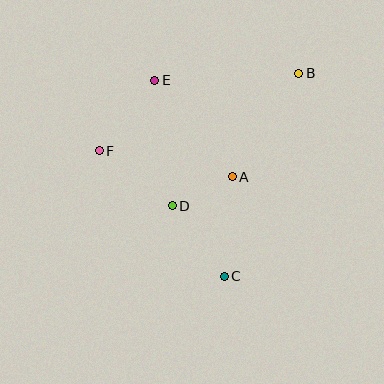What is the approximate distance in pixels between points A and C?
The distance between A and C is approximately 100 pixels.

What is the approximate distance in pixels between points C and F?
The distance between C and F is approximately 177 pixels.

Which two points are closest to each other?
Points A and D are closest to each other.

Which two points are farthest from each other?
Points B and C are farthest from each other.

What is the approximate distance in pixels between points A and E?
The distance between A and E is approximately 124 pixels.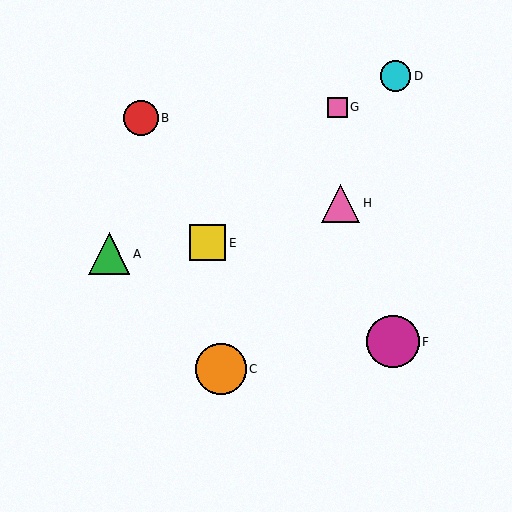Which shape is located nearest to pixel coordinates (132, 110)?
The red circle (labeled B) at (141, 118) is nearest to that location.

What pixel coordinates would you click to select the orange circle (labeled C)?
Click at (221, 369) to select the orange circle C.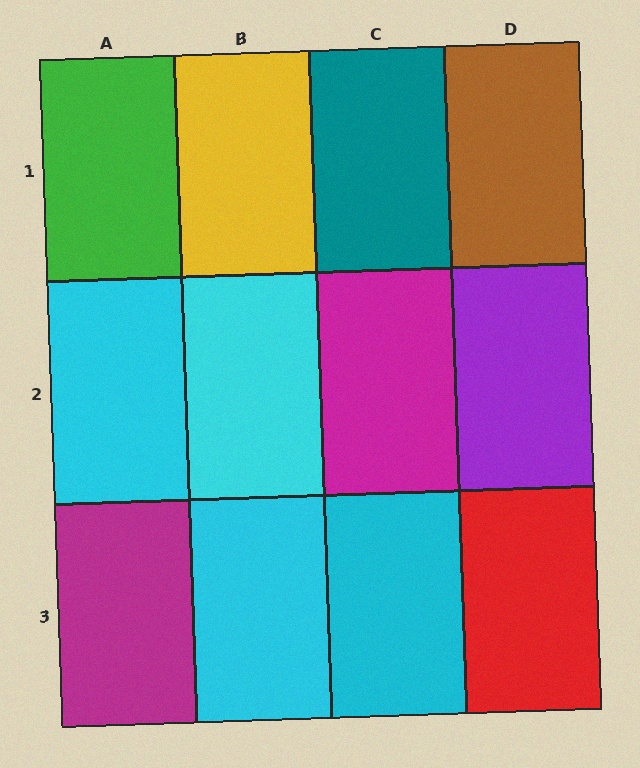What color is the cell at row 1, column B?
Yellow.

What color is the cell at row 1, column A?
Green.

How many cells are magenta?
2 cells are magenta.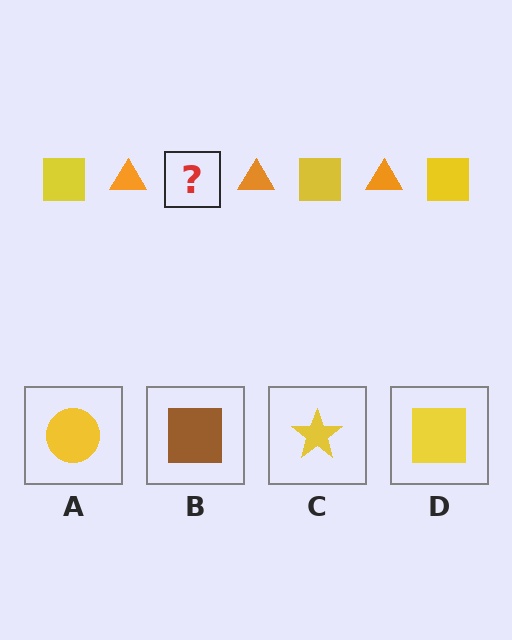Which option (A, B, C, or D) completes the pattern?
D.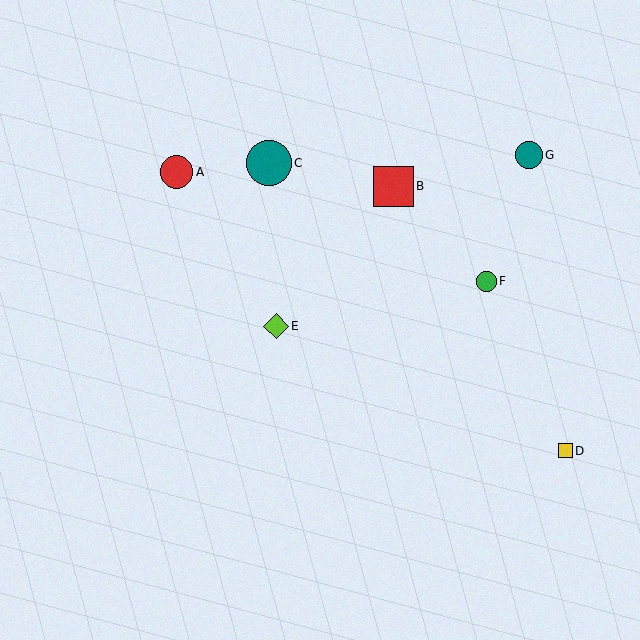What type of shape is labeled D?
Shape D is a yellow square.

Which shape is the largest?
The teal circle (labeled C) is the largest.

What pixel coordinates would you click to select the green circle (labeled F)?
Click at (487, 281) to select the green circle F.